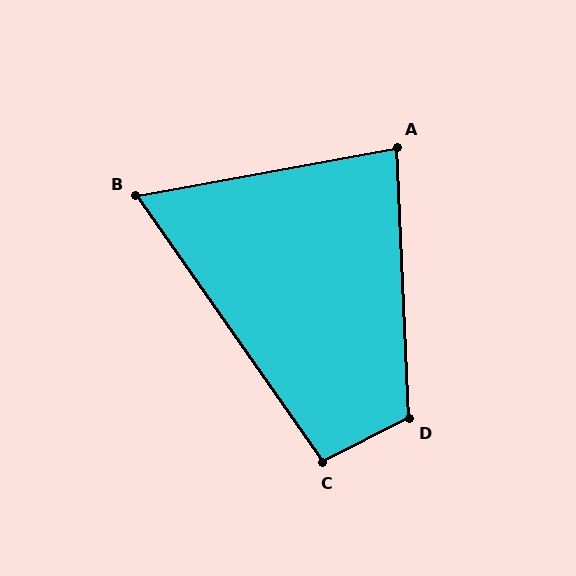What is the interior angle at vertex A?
Approximately 82 degrees (acute).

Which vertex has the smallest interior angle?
B, at approximately 65 degrees.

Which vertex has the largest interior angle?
D, at approximately 115 degrees.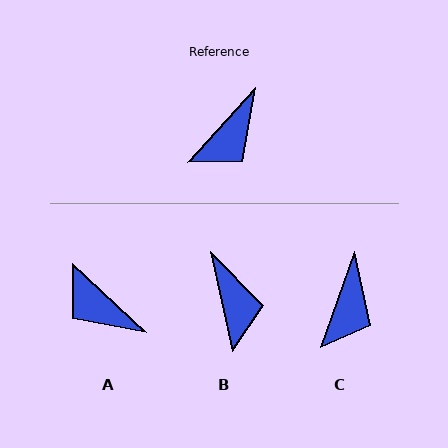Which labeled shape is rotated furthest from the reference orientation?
A, about 91 degrees away.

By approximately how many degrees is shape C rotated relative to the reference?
Approximately 23 degrees counter-clockwise.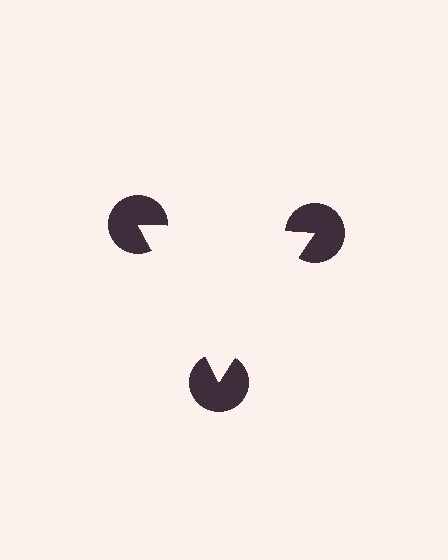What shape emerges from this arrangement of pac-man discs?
An illusory triangle — its edges are inferred from the aligned wedge cuts in the pac-man discs, not physically drawn.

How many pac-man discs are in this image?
There are 3 — one at each vertex of the illusory triangle.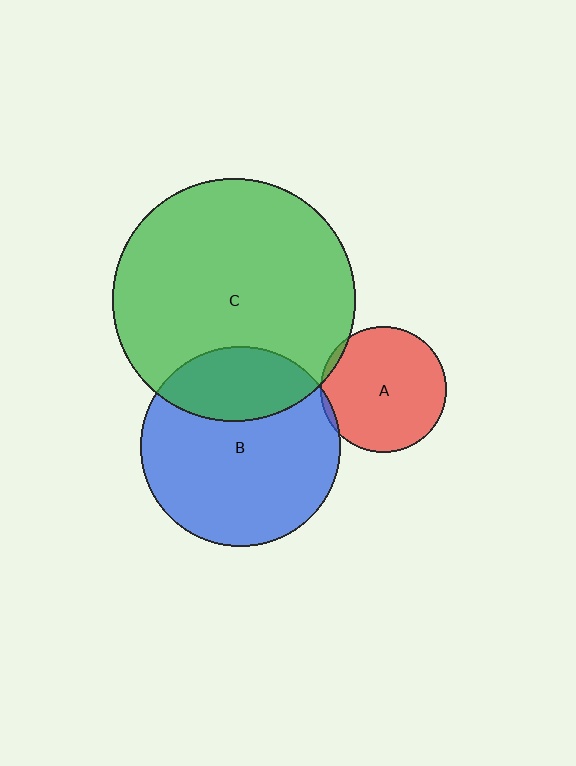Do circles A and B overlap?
Yes.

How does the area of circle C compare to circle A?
Approximately 3.7 times.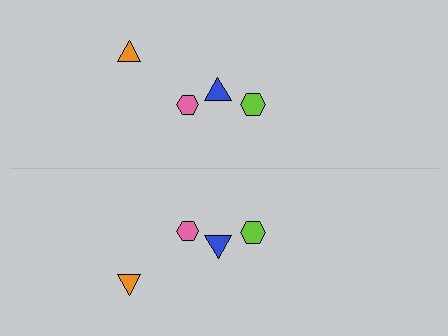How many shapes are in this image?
There are 8 shapes in this image.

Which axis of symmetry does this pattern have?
The pattern has a horizontal axis of symmetry running through the center of the image.